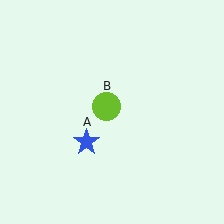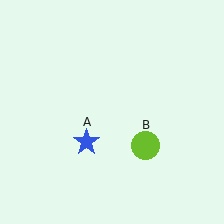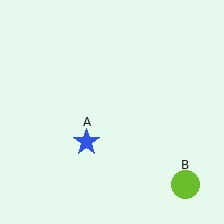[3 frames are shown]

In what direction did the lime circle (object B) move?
The lime circle (object B) moved down and to the right.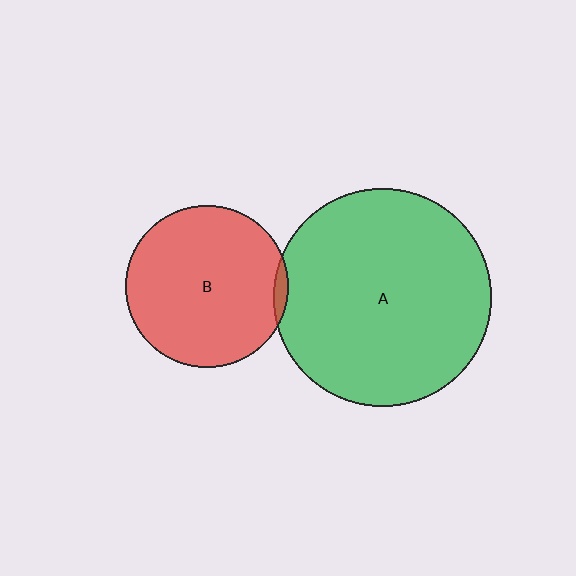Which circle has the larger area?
Circle A (green).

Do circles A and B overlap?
Yes.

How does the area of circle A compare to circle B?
Approximately 1.8 times.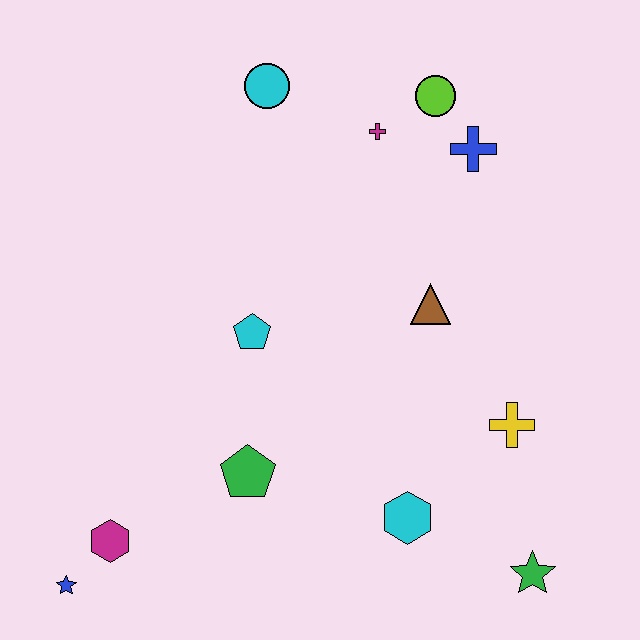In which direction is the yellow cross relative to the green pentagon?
The yellow cross is to the right of the green pentagon.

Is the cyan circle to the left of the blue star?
No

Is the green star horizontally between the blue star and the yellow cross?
No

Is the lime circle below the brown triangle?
No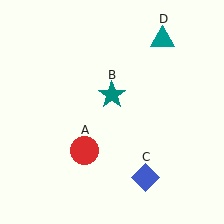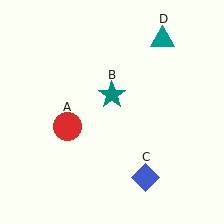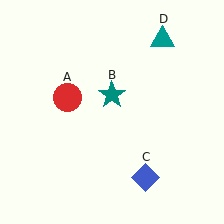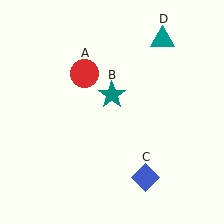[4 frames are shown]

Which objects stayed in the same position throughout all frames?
Teal star (object B) and blue diamond (object C) and teal triangle (object D) remained stationary.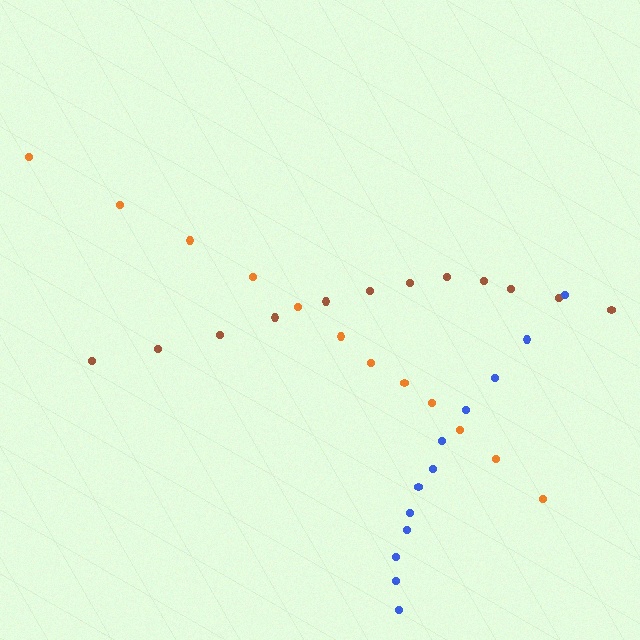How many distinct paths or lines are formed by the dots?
There are 3 distinct paths.